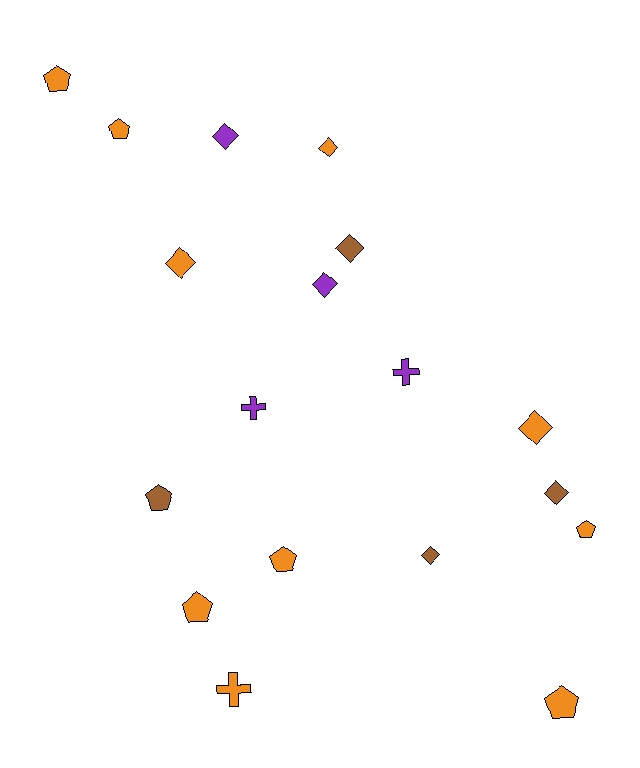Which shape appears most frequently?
Diamond, with 8 objects.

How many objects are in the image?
There are 18 objects.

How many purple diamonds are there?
There are 2 purple diamonds.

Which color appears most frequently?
Orange, with 10 objects.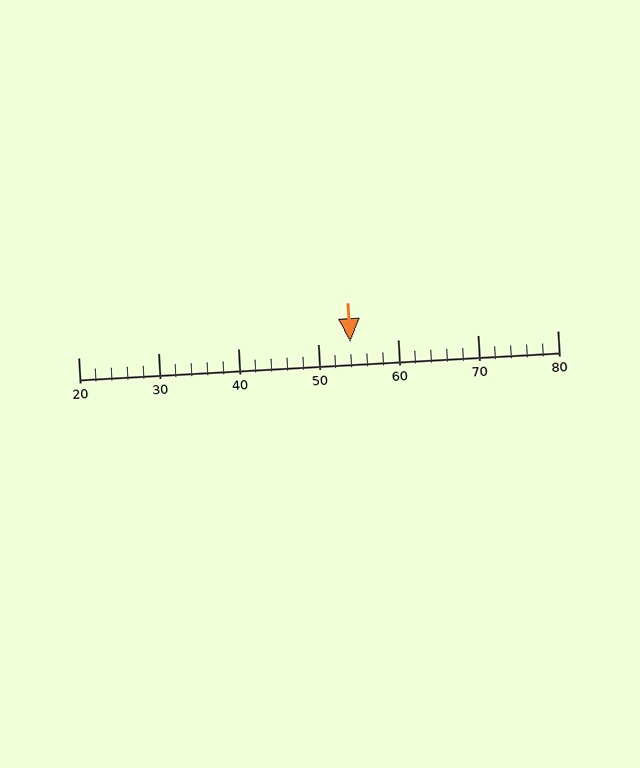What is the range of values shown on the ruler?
The ruler shows values from 20 to 80.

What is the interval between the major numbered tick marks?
The major tick marks are spaced 10 units apart.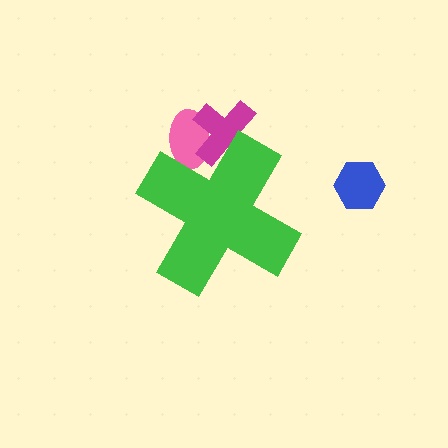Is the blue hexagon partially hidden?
No, the blue hexagon is fully visible.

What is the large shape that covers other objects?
A green cross.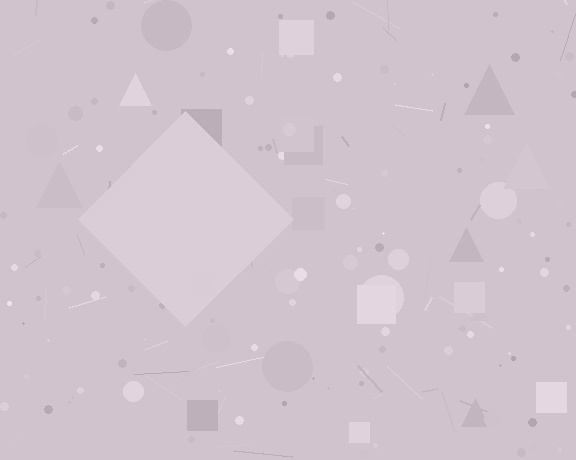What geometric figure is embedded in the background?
A diamond is embedded in the background.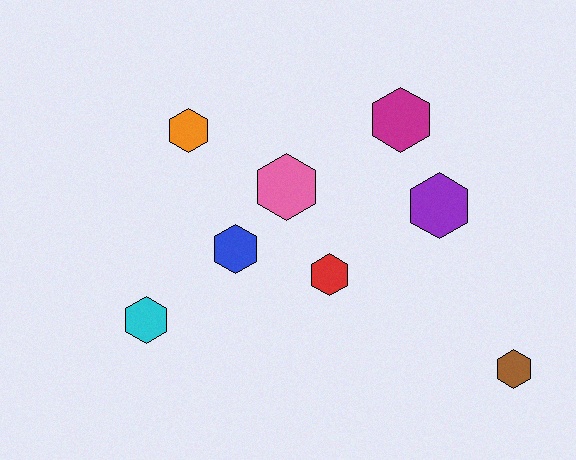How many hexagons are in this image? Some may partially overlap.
There are 8 hexagons.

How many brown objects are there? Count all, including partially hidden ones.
There is 1 brown object.